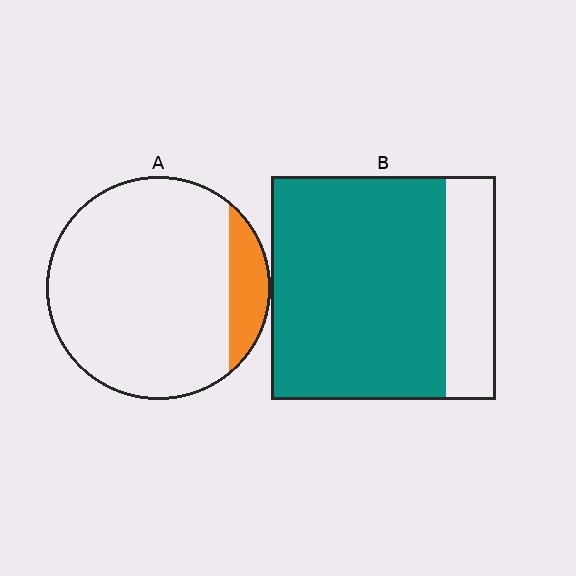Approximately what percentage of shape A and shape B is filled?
A is approximately 15% and B is approximately 80%.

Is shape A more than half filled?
No.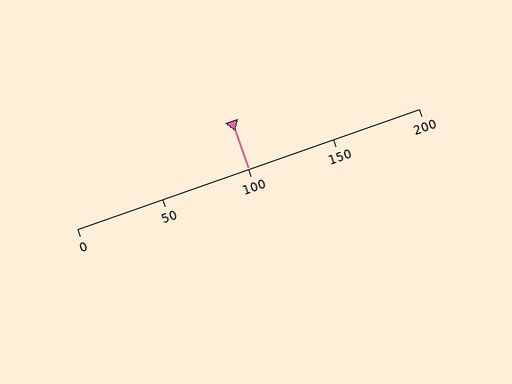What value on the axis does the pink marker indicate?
The marker indicates approximately 100.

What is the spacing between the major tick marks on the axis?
The major ticks are spaced 50 apart.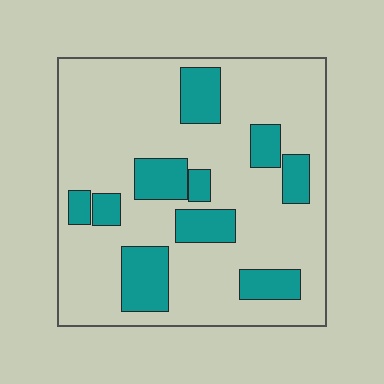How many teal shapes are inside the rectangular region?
10.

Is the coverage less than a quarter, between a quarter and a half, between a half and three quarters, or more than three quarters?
Less than a quarter.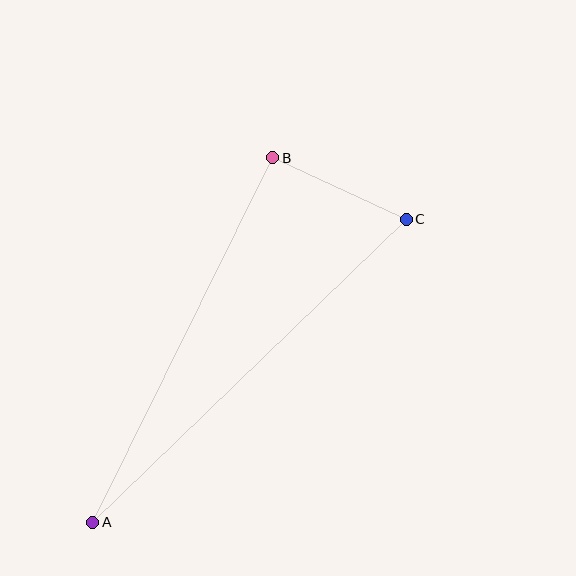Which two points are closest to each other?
Points B and C are closest to each other.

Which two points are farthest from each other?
Points A and C are farthest from each other.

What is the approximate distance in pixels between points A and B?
The distance between A and B is approximately 406 pixels.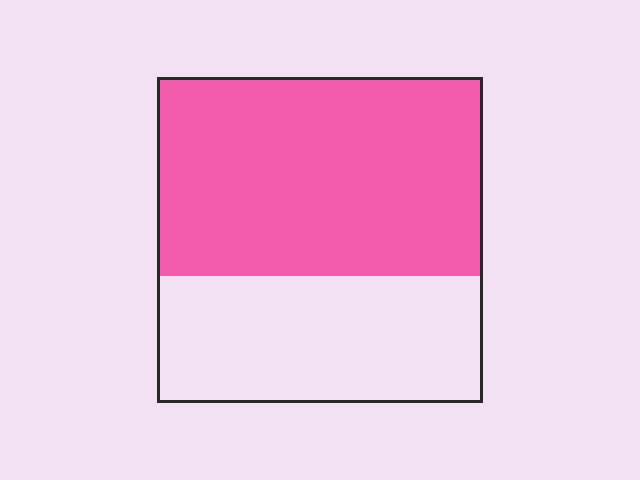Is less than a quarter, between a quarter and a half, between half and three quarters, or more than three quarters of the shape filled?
Between half and three quarters.